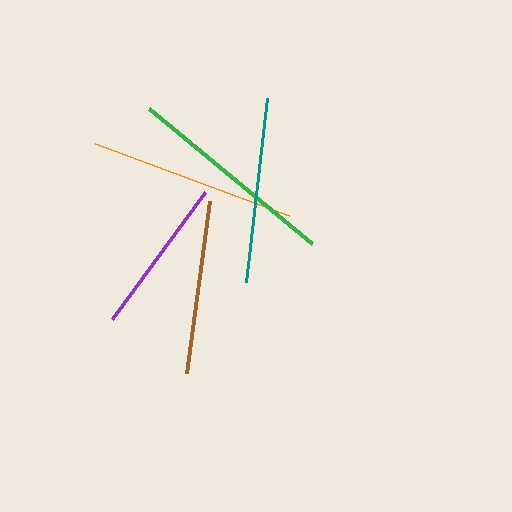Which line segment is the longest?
The green line is the longest at approximately 211 pixels.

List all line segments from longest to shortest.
From longest to shortest: green, orange, teal, brown, purple.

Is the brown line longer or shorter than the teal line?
The teal line is longer than the brown line.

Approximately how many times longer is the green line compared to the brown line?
The green line is approximately 1.2 times the length of the brown line.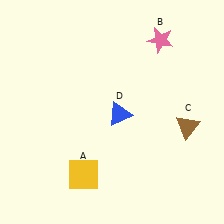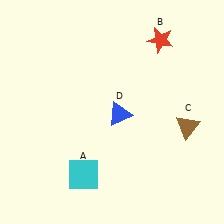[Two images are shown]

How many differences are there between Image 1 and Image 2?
There are 2 differences between the two images.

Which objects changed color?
A changed from yellow to cyan. B changed from pink to red.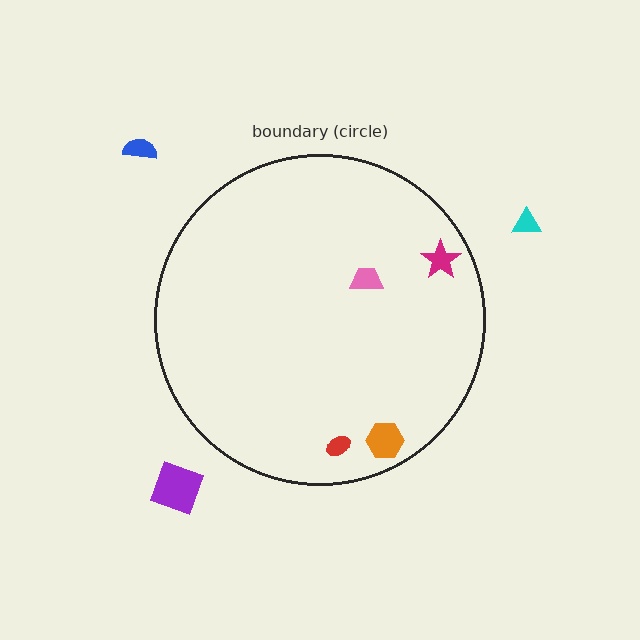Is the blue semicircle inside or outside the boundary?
Outside.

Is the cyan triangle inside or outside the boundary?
Outside.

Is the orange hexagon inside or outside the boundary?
Inside.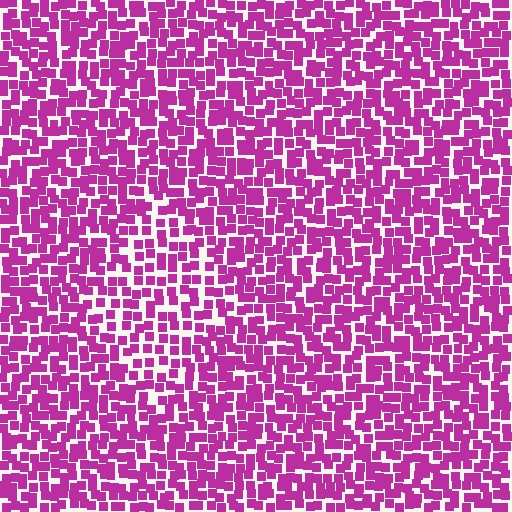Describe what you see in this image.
The image contains small magenta elements arranged at two different densities. A diamond-shaped region is visible where the elements are less densely packed than the surrounding area.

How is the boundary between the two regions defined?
The boundary is defined by a change in element density (approximately 1.5x ratio). All elements are the same color, size, and shape.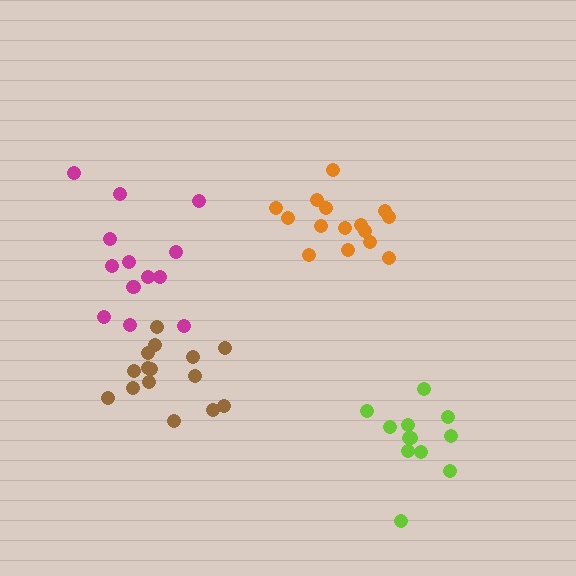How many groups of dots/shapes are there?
There are 4 groups.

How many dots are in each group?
Group 1: 13 dots, Group 2: 15 dots, Group 3: 12 dots, Group 4: 15 dots (55 total).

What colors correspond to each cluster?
The clusters are colored: magenta, orange, lime, brown.